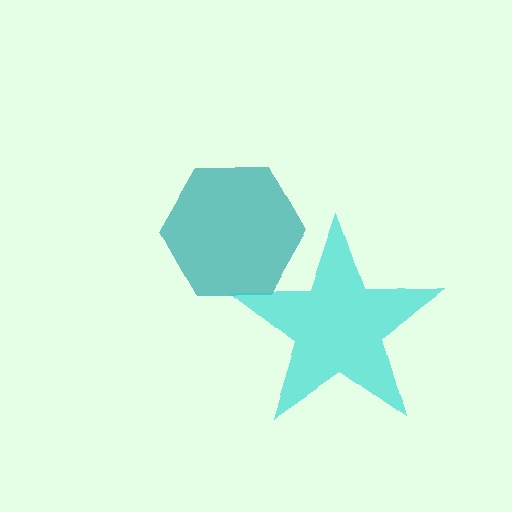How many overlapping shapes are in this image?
There are 2 overlapping shapes in the image.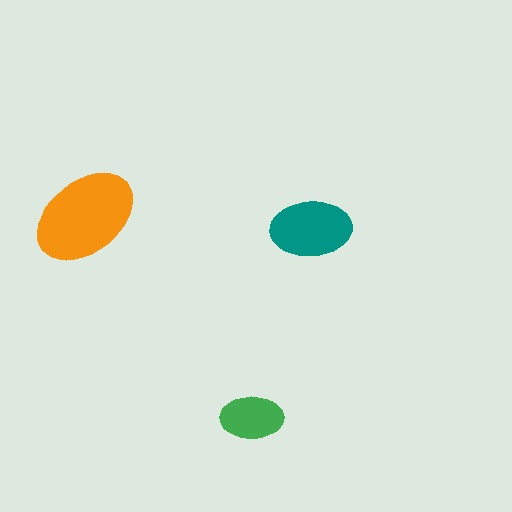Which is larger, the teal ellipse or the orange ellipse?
The orange one.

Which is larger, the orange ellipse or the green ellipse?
The orange one.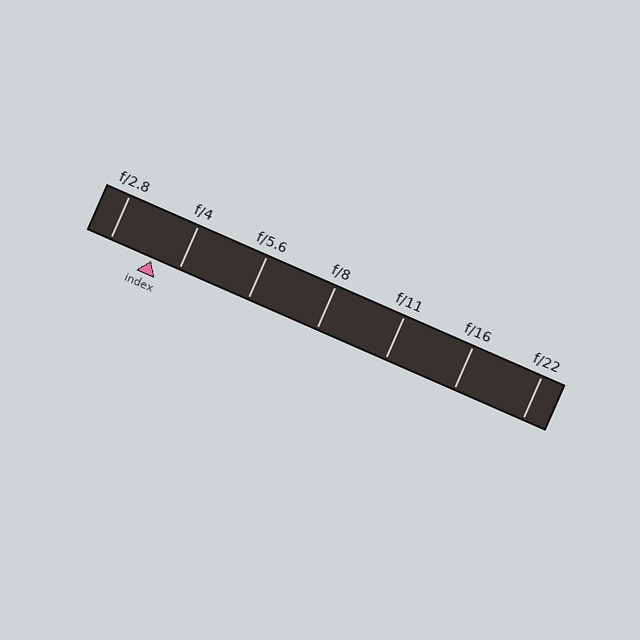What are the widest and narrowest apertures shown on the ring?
The widest aperture shown is f/2.8 and the narrowest is f/22.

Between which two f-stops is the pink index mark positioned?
The index mark is between f/2.8 and f/4.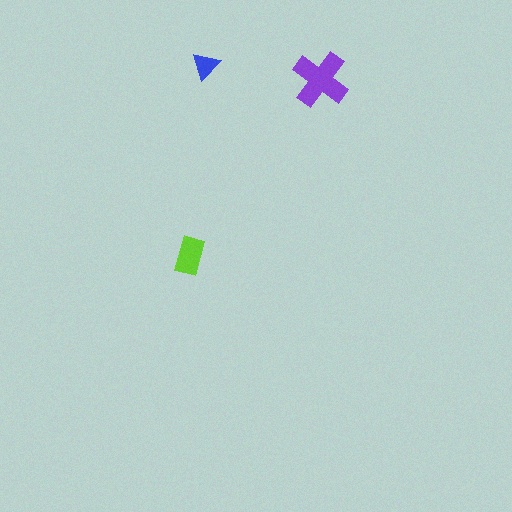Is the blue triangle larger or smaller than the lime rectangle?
Smaller.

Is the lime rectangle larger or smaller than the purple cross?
Smaller.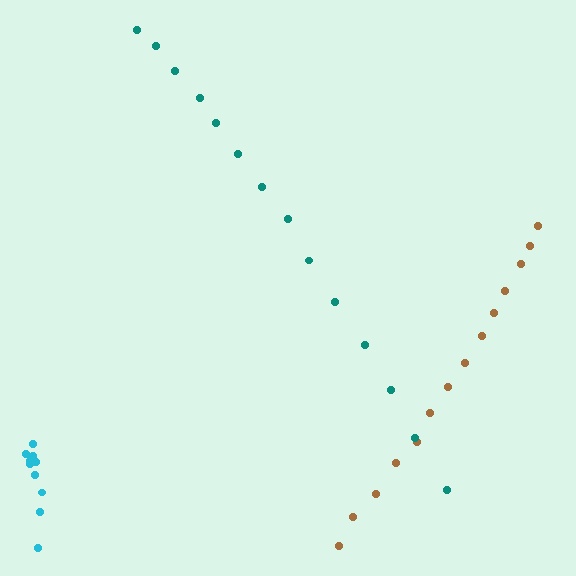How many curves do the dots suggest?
There are 3 distinct paths.